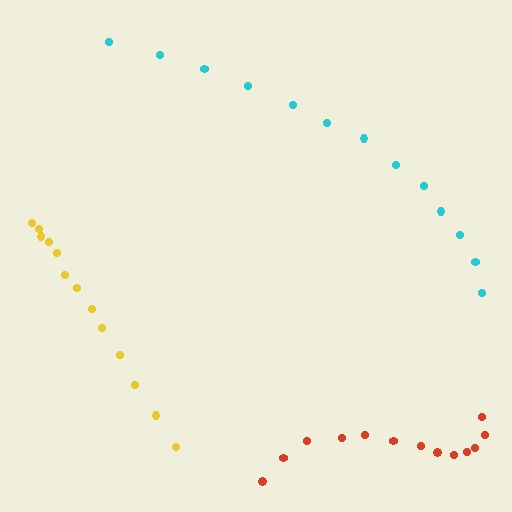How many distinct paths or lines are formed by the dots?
There are 3 distinct paths.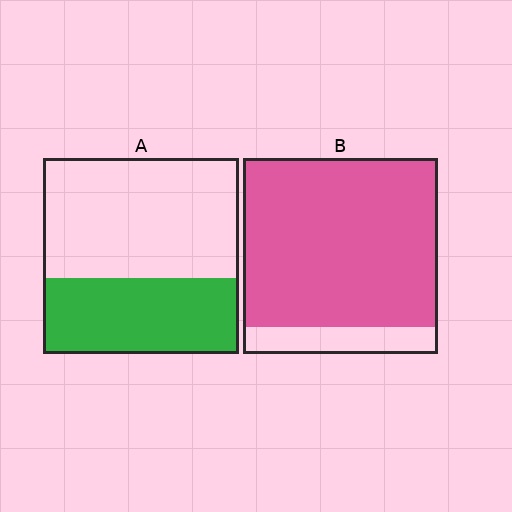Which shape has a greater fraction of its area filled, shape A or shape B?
Shape B.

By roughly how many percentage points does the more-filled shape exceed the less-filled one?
By roughly 45 percentage points (B over A).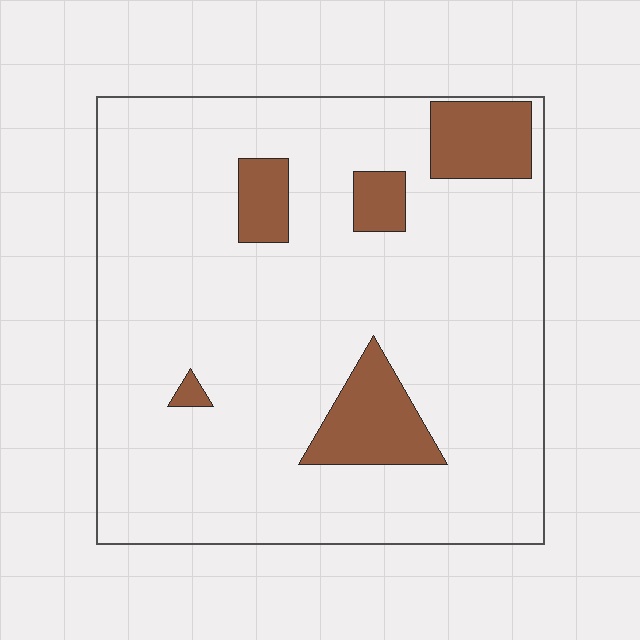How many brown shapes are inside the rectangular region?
5.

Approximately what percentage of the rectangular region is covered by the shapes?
Approximately 15%.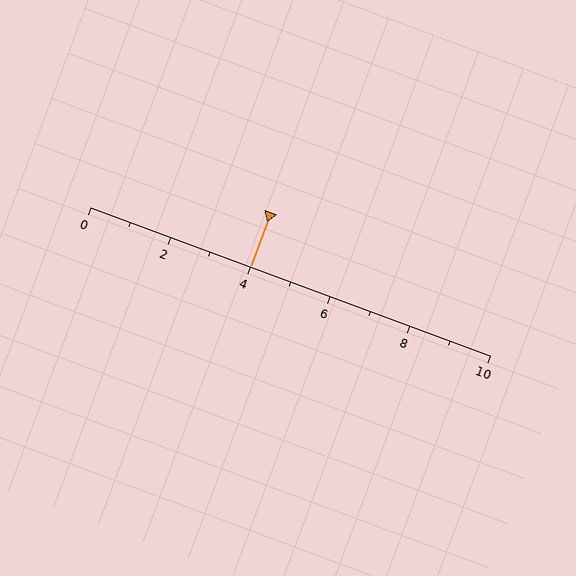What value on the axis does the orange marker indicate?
The marker indicates approximately 4.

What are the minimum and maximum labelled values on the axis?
The axis runs from 0 to 10.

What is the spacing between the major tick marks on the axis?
The major ticks are spaced 2 apart.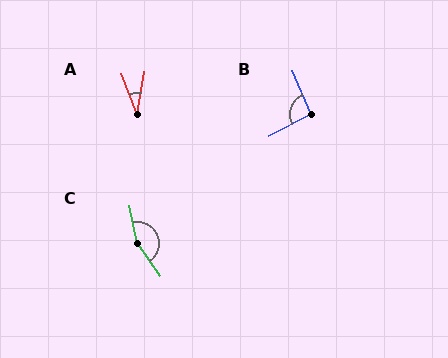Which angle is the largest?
C, at approximately 155 degrees.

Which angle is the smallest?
A, at approximately 31 degrees.